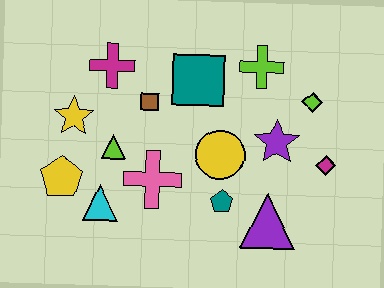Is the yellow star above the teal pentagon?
Yes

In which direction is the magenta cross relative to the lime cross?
The magenta cross is to the left of the lime cross.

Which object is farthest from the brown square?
The magenta diamond is farthest from the brown square.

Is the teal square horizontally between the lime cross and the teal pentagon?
No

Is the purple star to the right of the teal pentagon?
Yes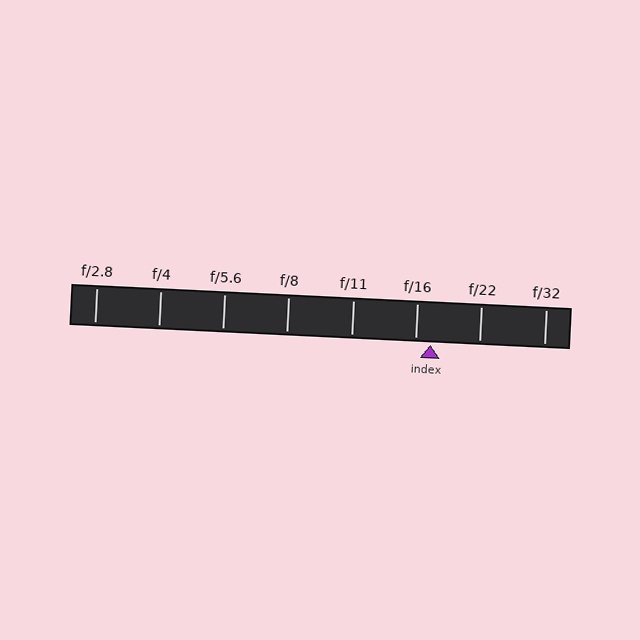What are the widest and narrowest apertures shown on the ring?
The widest aperture shown is f/2.8 and the narrowest is f/32.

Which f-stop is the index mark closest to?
The index mark is closest to f/16.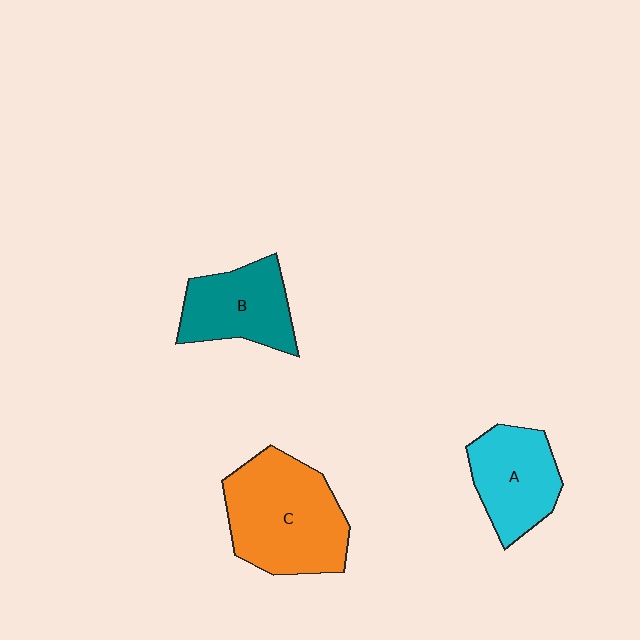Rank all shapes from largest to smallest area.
From largest to smallest: C (orange), A (cyan), B (teal).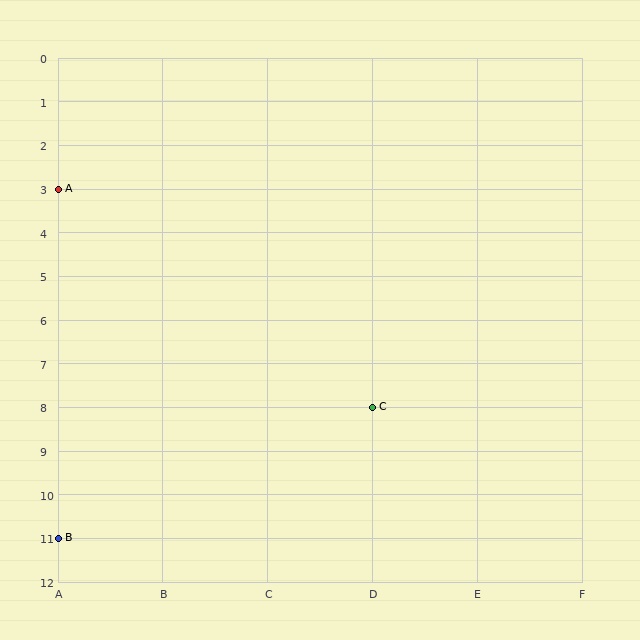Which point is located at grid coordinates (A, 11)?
Point B is at (A, 11).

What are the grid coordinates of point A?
Point A is at grid coordinates (A, 3).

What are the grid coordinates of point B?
Point B is at grid coordinates (A, 11).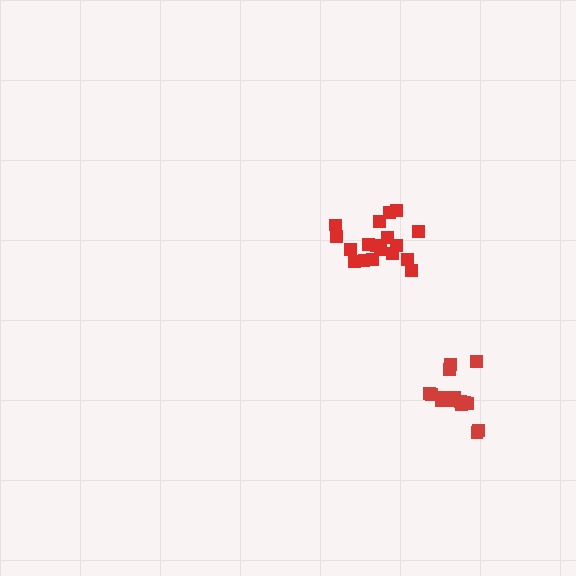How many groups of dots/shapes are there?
There are 2 groups.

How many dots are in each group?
Group 1: 18 dots, Group 2: 16 dots (34 total).